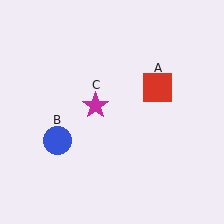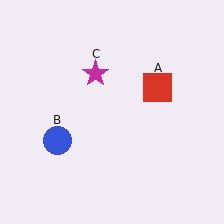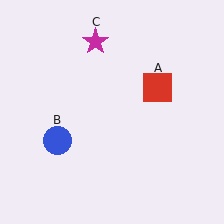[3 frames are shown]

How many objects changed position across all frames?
1 object changed position: magenta star (object C).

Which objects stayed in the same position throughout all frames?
Red square (object A) and blue circle (object B) remained stationary.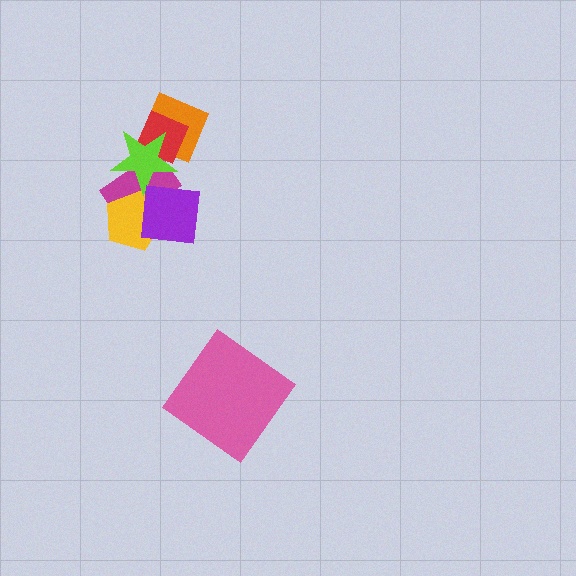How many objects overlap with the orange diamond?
2 objects overlap with the orange diamond.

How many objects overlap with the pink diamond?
0 objects overlap with the pink diamond.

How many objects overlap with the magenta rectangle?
4 objects overlap with the magenta rectangle.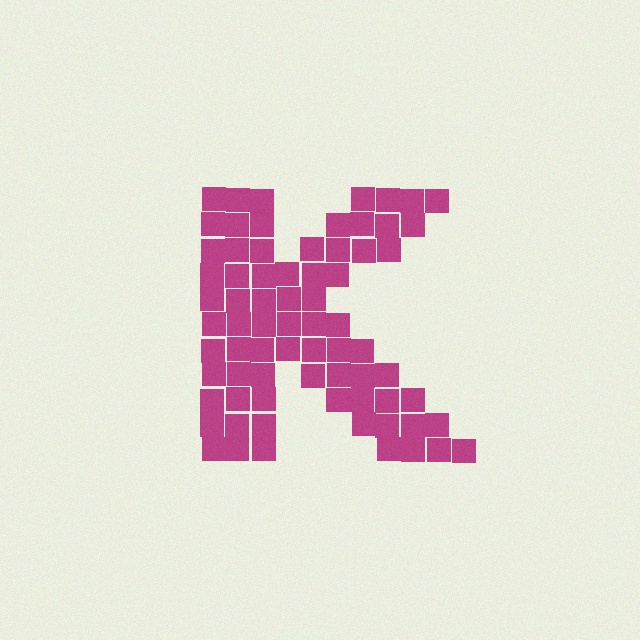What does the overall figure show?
The overall figure shows the letter K.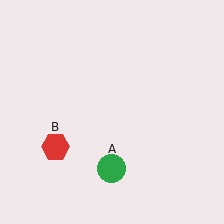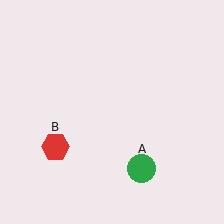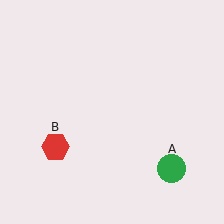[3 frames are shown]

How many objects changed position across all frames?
1 object changed position: green circle (object A).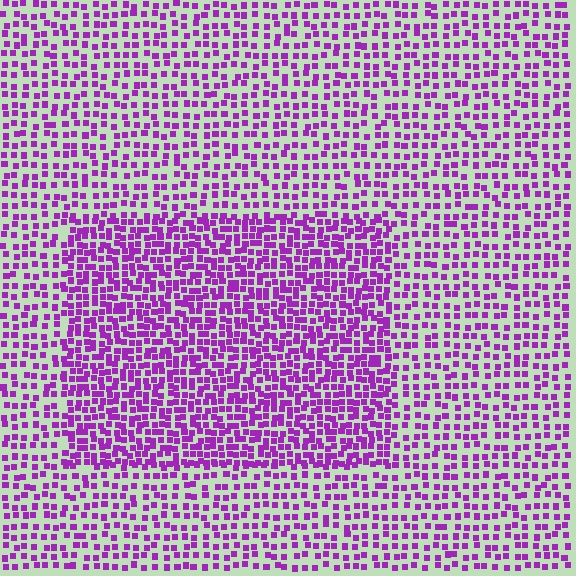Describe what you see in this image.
The image contains small purple elements arranged at two different densities. A rectangle-shaped region is visible where the elements are more densely packed than the surrounding area.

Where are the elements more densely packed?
The elements are more densely packed inside the rectangle boundary.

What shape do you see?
I see a rectangle.